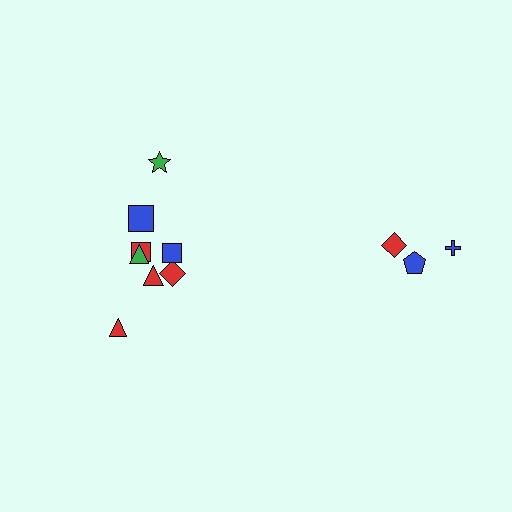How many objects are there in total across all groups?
There are 11 objects.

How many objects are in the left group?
There are 8 objects.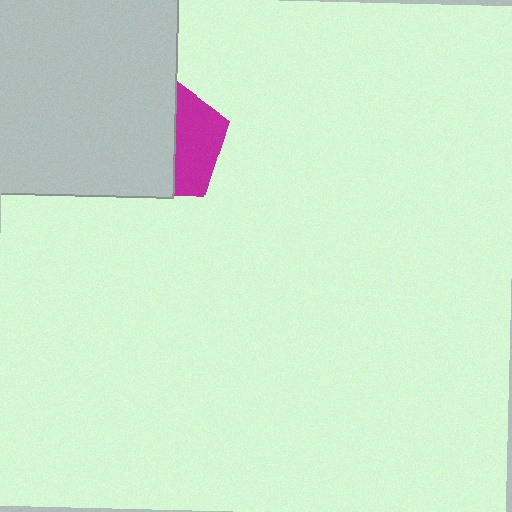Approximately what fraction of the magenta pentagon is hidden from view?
Roughly 62% of the magenta pentagon is hidden behind the light gray rectangle.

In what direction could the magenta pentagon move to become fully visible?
The magenta pentagon could move right. That would shift it out from behind the light gray rectangle entirely.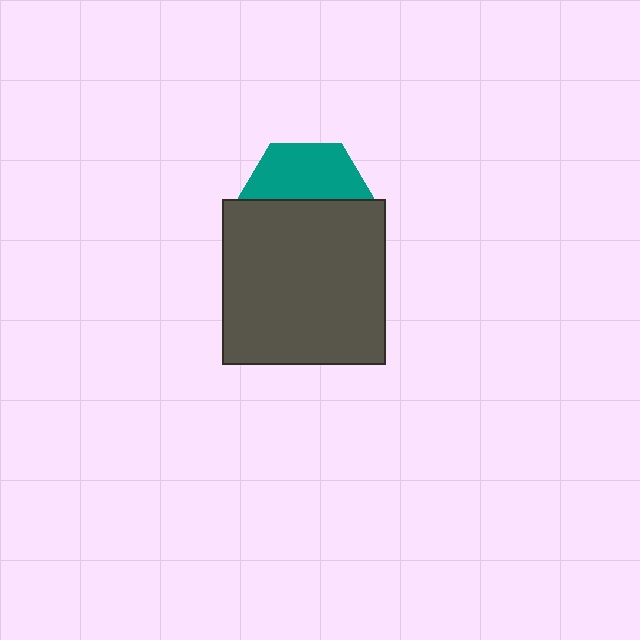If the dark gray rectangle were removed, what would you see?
You would see the complete teal hexagon.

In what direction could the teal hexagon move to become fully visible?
The teal hexagon could move up. That would shift it out from behind the dark gray rectangle entirely.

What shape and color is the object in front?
The object in front is a dark gray rectangle.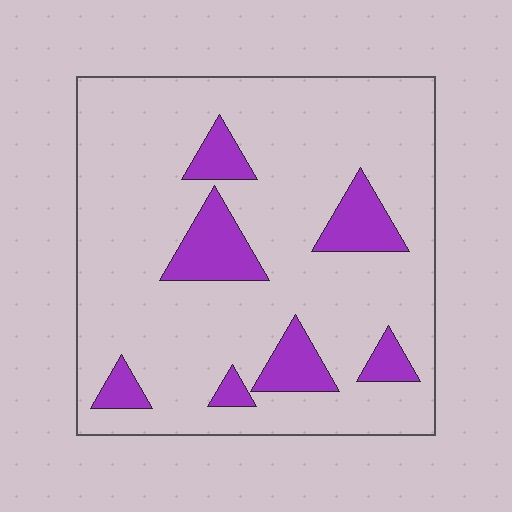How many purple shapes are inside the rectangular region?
7.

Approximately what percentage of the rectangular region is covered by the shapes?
Approximately 15%.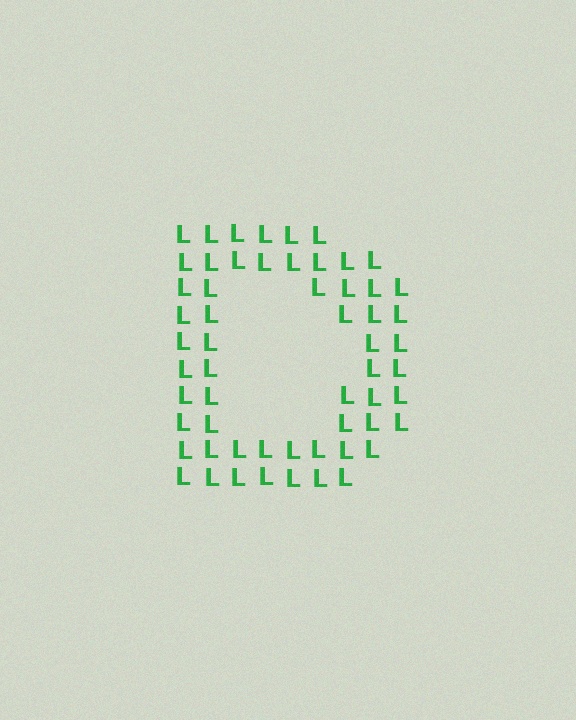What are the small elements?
The small elements are letter L's.